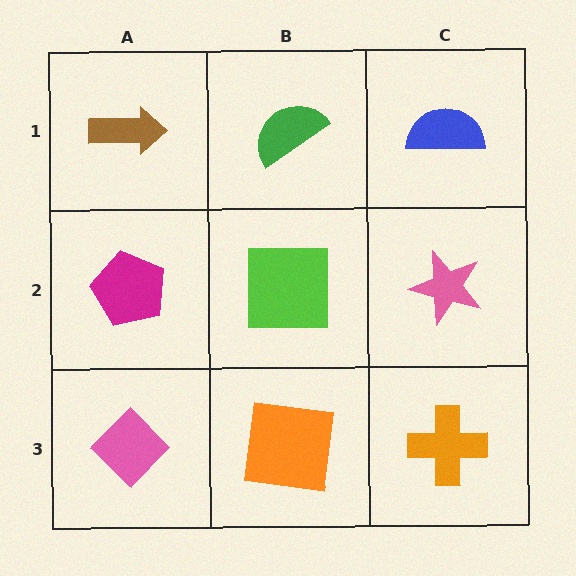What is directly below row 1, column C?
A pink star.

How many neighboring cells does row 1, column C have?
2.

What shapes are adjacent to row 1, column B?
A lime square (row 2, column B), a brown arrow (row 1, column A), a blue semicircle (row 1, column C).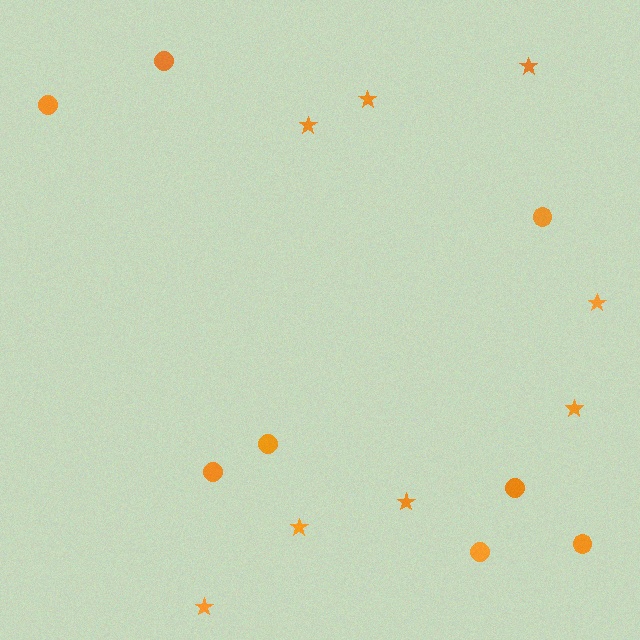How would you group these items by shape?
There are 2 groups: one group of stars (8) and one group of circles (8).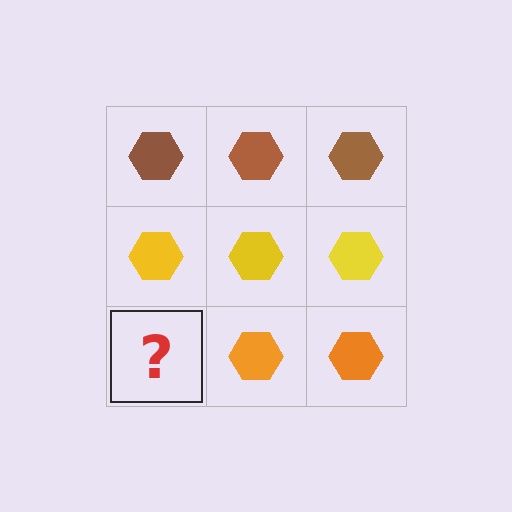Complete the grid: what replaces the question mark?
The question mark should be replaced with an orange hexagon.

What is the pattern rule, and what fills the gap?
The rule is that each row has a consistent color. The gap should be filled with an orange hexagon.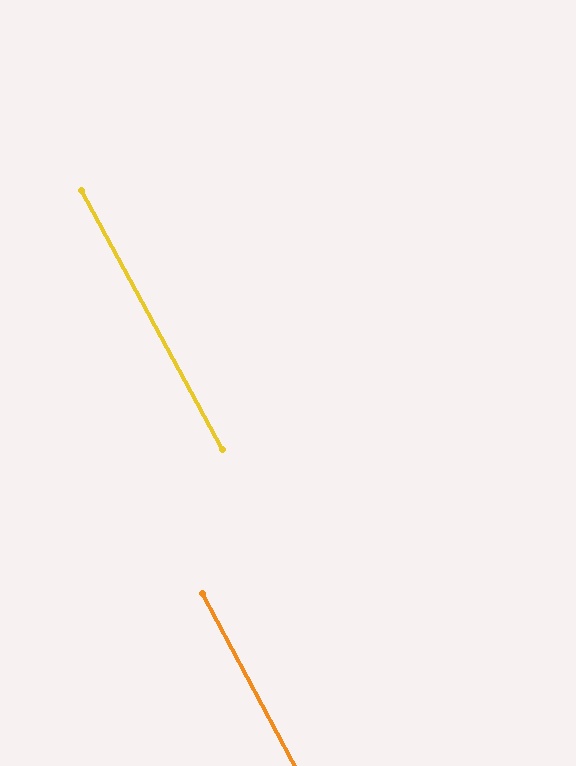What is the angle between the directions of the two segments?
Approximately 1 degree.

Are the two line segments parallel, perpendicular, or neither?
Parallel — their directions differ by only 0.5°.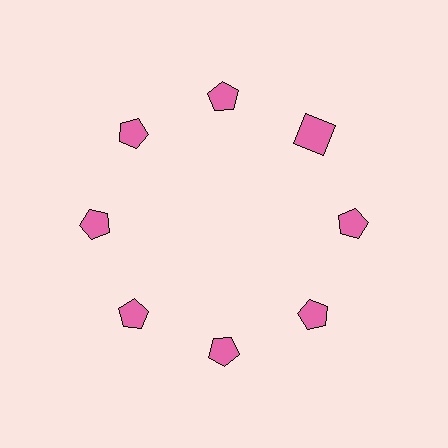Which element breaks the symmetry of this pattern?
The pink square at roughly the 2 o'clock position breaks the symmetry. All other shapes are pink pentagons.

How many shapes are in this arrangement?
There are 8 shapes arranged in a ring pattern.